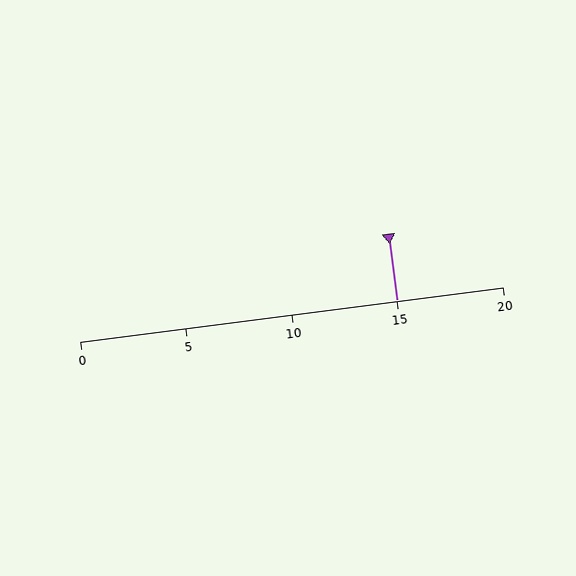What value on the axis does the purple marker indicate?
The marker indicates approximately 15.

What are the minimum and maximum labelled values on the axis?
The axis runs from 0 to 20.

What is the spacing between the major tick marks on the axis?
The major ticks are spaced 5 apart.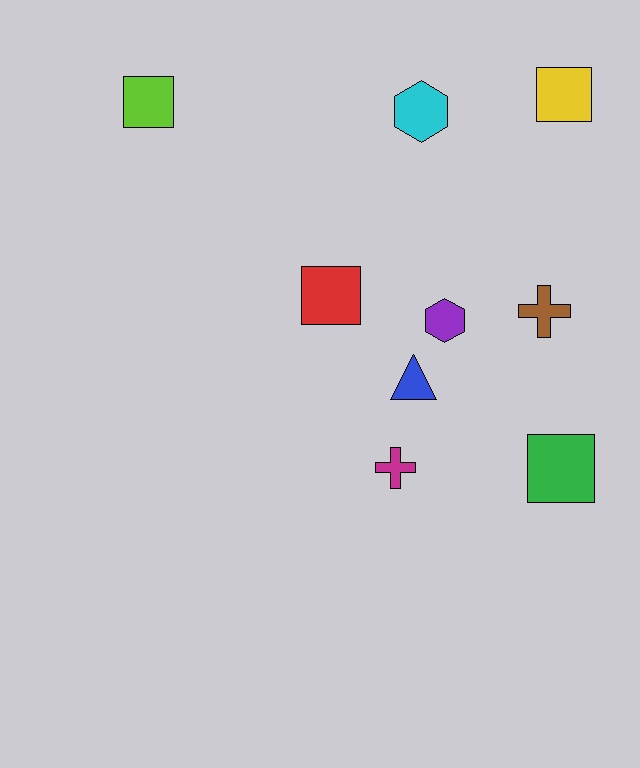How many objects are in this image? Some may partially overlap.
There are 9 objects.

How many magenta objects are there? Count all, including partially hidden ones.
There is 1 magenta object.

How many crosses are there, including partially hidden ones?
There are 2 crosses.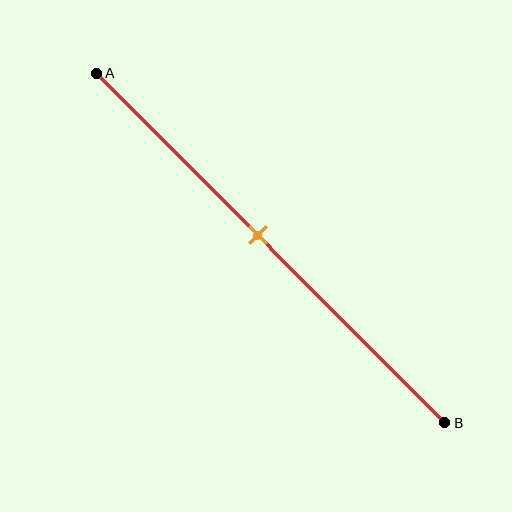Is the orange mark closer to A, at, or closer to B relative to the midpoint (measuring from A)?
The orange mark is closer to point A than the midpoint of segment AB.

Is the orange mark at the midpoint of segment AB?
No, the mark is at about 45% from A, not at the 50% midpoint.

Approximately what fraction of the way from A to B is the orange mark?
The orange mark is approximately 45% of the way from A to B.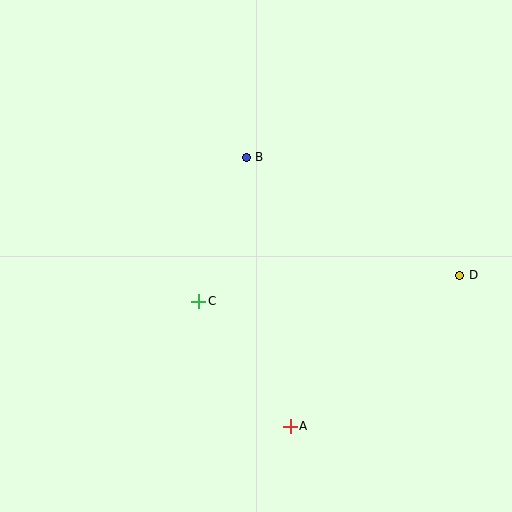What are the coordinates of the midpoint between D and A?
The midpoint between D and A is at (375, 351).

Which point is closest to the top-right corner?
Point D is closest to the top-right corner.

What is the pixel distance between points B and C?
The distance between B and C is 152 pixels.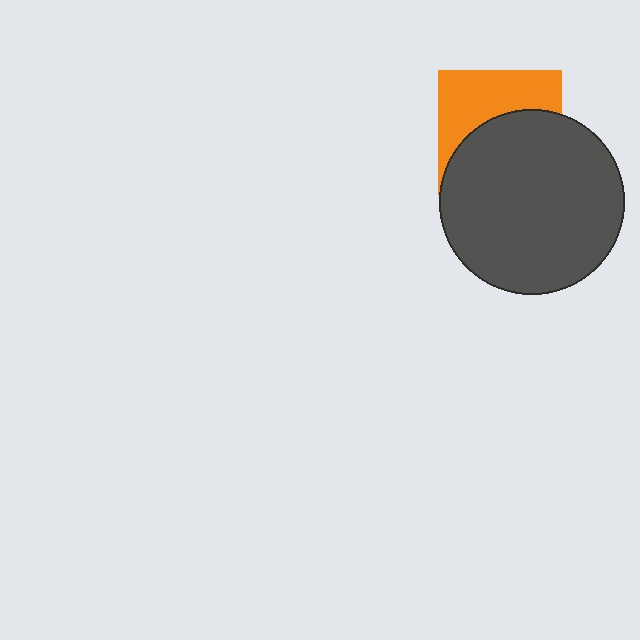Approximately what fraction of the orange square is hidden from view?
Roughly 56% of the orange square is hidden behind the dark gray circle.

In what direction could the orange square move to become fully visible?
The orange square could move up. That would shift it out from behind the dark gray circle entirely.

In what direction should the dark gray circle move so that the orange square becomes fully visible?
The dark gray circle should move down. That is the shortest direction to clear the overlap and leave the orange square fully visible.